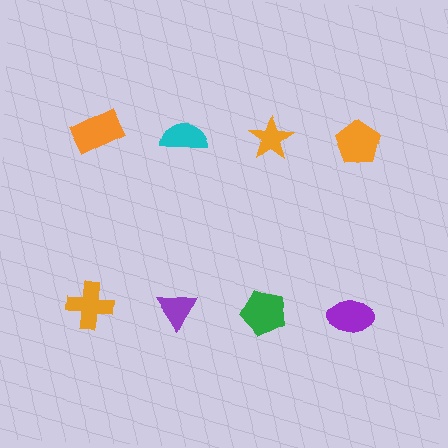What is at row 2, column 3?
A green pentagon.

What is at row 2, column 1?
An orange cross.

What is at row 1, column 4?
An orange pentagon.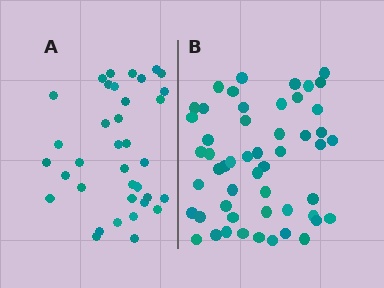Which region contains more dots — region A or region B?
Region B (the right region) has more dots.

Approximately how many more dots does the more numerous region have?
Region B has approximately 15 more dots than region A.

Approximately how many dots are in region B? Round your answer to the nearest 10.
About 50 dots. (The exact count is 52, which rounds to 50.)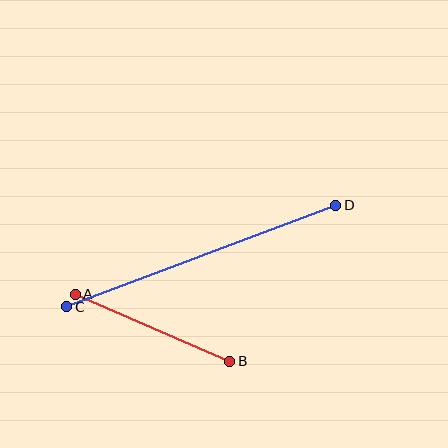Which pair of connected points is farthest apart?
Points C and D are farthest apart.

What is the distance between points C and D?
The distance is approximately 288 pixels.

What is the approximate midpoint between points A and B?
The midpoint is at approximately (153, 328) pixels.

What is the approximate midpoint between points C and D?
The midpoint is at approximately (201, 256) pixels.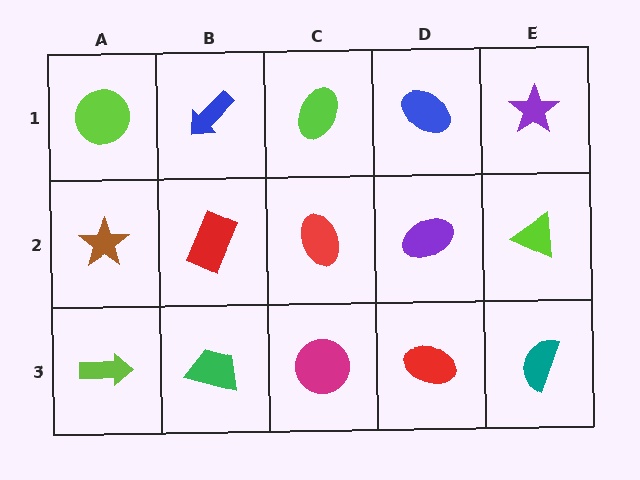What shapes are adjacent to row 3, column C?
A red ellipse (row 2, column C), a green trapezoid (row 3, column B), a red ellipse (row 3, column D).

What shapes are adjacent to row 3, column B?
A red rectangle (row 2, column B), a lime arrow (row 3, column A), a magenta circle (row 3, column C).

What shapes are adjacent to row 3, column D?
A purple ellipse (row 2, column D), a magenta circle (row 3, column C), a teal semicircle (row 3, column E).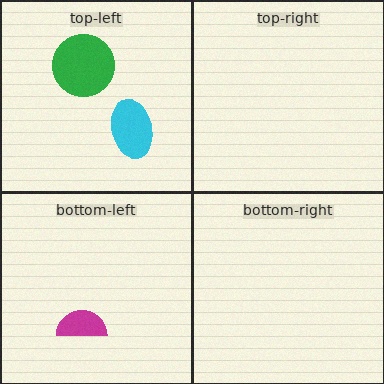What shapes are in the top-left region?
The cyan ellipse, the green circle.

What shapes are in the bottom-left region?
The magenta semicircle.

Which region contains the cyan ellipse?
The top-left region.